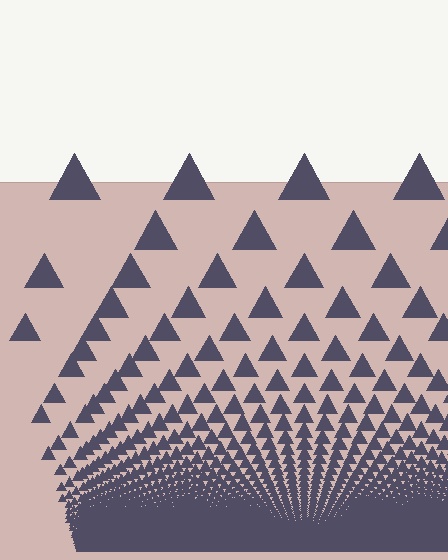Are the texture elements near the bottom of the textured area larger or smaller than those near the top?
Smaller. The gradient is inverted — elements near the bottom are smaller and denser.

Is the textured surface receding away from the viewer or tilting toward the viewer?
The surface appears to tilt toward the viewer. Texture elements get larger and sparser toward the top.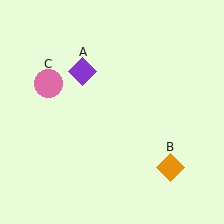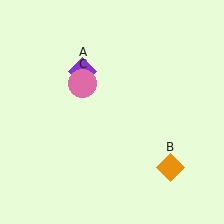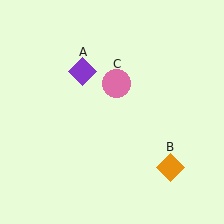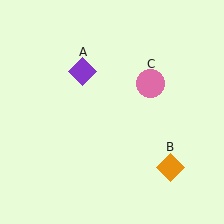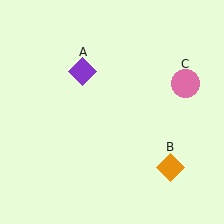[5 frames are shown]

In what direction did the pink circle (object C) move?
The pink circle (object C) moved right.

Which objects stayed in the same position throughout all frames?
Purple diamond (object A) and orange diamond (object B) remained stationary.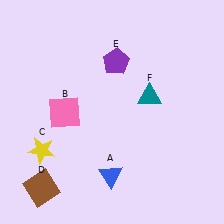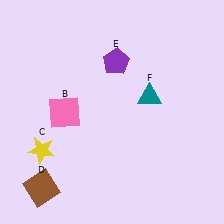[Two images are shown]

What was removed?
The blue triangle (A) was removed in Image 2.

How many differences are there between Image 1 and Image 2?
There is 1 difference between the two images.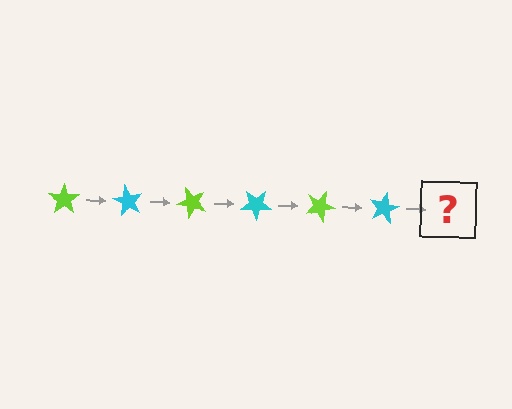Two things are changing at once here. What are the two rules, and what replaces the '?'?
The two rules are that it rotates 60 degrees each step and the color cycles through lime and cyan. The '?' should be a lime star, rotated 360 degrees from the start.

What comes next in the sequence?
The next element should be a lime star, rotated 360 degrees from the start.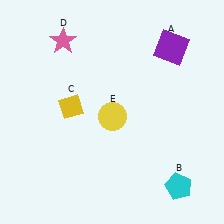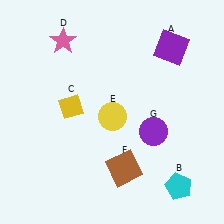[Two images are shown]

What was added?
A brown square (F), a purple circle (G) were added in Image 2.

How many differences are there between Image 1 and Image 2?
There are 2 differences between the two images.